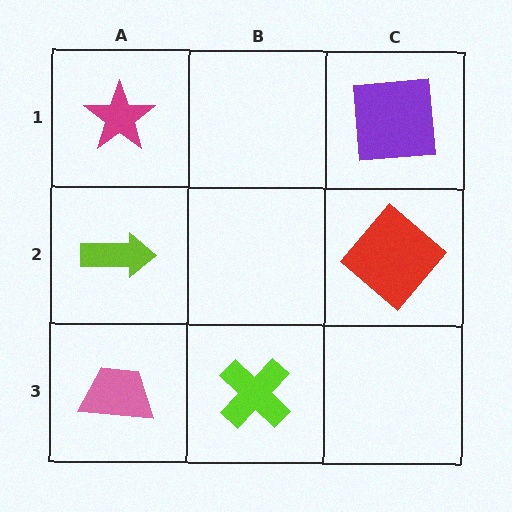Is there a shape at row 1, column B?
No, that cell is empty.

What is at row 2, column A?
A lime arrow.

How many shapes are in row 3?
2 shapes.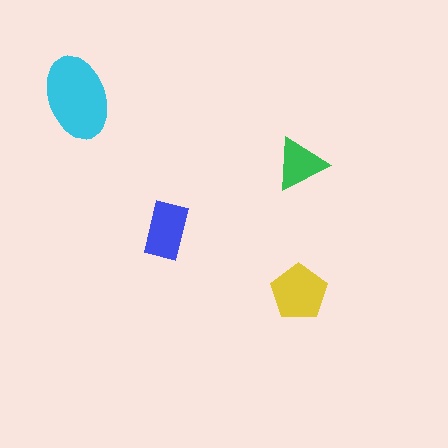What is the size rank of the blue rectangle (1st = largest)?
3rd.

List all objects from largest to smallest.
The cyan ellipse, the yellow pentagon, the blue rectangle, the green triangle.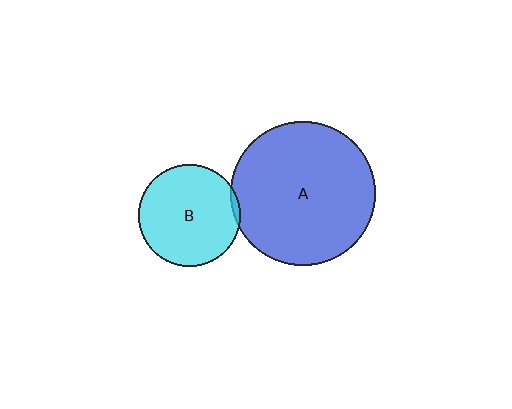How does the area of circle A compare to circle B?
Approximately 2.0 times.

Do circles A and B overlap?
Yes.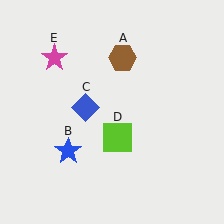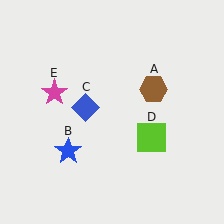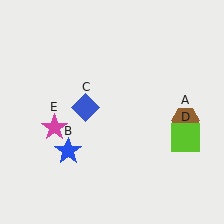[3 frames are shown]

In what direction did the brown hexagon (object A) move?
The brown hexagon (object A) moved down and to the right.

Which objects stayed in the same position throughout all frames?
Blue star (object B) and blue diamond (object C) remained stationary.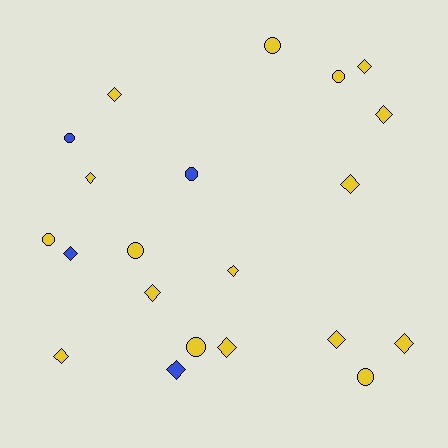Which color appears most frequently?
Yellow, with 17 objects.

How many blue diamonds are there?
There are 2 blue diamonds.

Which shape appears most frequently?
Diamond, with 13 objects.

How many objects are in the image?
There are 21 objects.